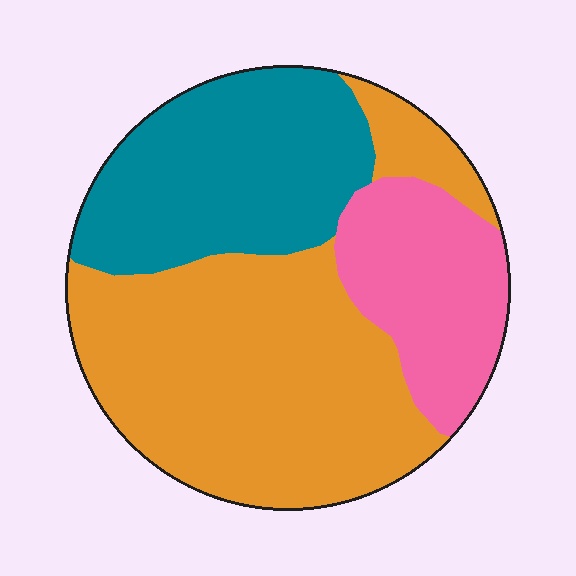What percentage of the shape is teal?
Teal takes up between a sixth and a third of the shape.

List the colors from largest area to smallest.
From largest to smallest: orange, teal, pink.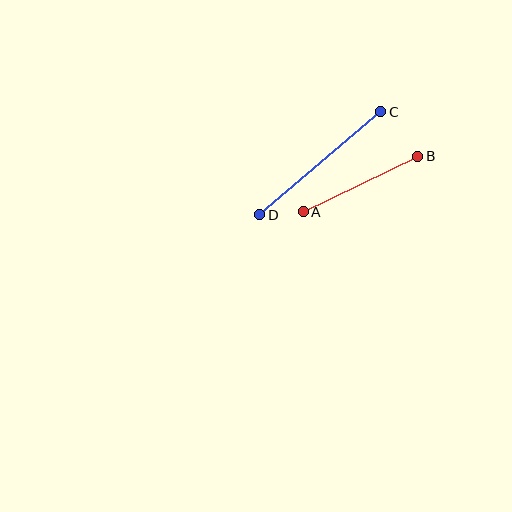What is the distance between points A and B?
The distance is approximately 127 pixels.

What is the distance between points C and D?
The distance is approximately 159 pixels.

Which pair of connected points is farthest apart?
Points C and D are farthest apart.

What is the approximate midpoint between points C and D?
The midpoint is at approximately (320, 163) pixels.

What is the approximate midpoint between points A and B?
The midpoint is at approximately (361, 184) pixels.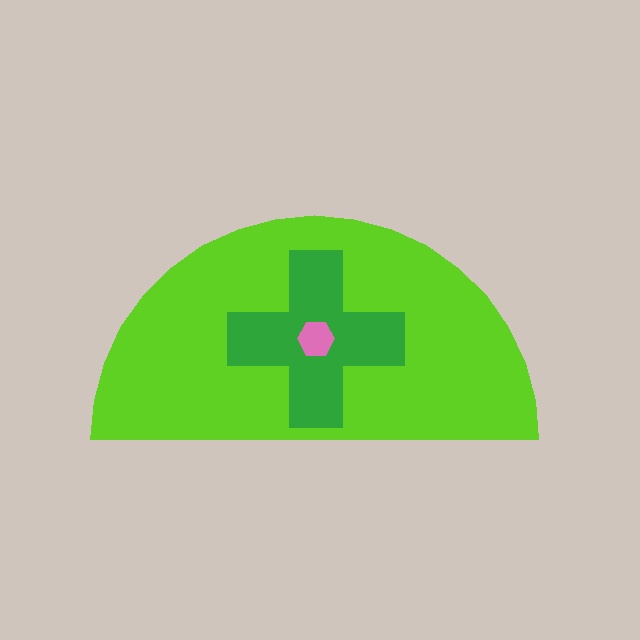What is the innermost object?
The pink hexagon.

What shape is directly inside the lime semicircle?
The green cross.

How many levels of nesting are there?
3.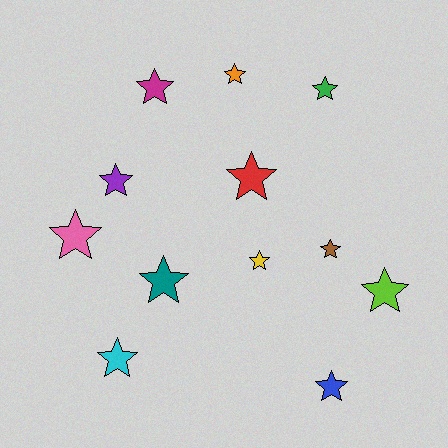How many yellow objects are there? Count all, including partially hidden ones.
There is 1 yellow object.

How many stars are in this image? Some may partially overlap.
There are 12 stars.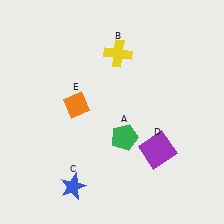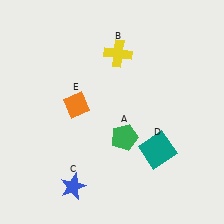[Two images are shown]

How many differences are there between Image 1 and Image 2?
There is 1 difference between the two images.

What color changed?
The square (D) changed from purple in Image 1 to teal in Image 2.